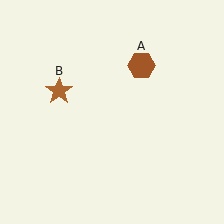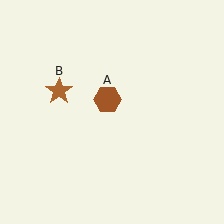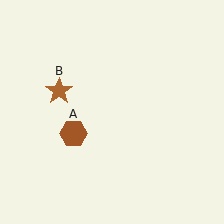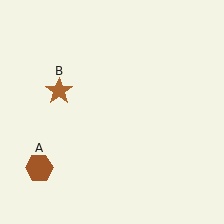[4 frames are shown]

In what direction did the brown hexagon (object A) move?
The brown hexagon (object A) moved down and to the left.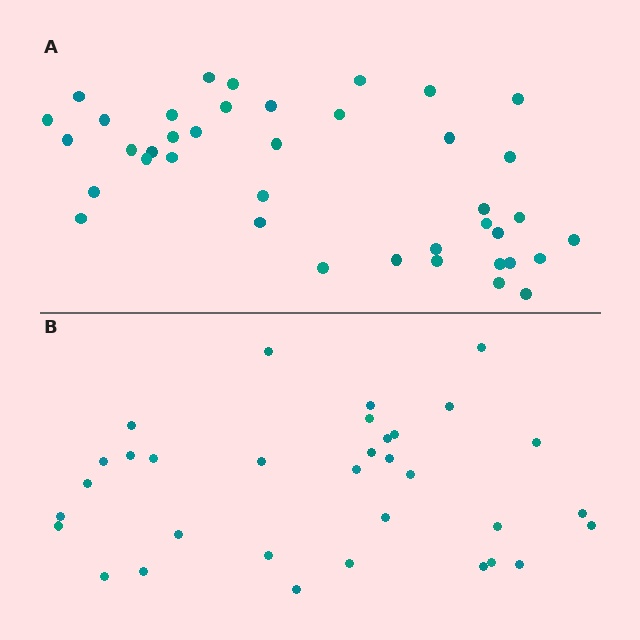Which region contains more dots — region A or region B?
Region A (the top region) has more dots.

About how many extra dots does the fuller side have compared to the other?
Region A has roughly 8 or so more dots than region B.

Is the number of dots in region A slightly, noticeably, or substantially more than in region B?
Region A has only slightly more — the two regions are fairly close. The ratio is roughly 1.2 to 1.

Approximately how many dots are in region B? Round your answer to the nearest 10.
About 30 dots. (The exact count is 33, which rounds to 30.)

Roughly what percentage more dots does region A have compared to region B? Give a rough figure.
About 20% more.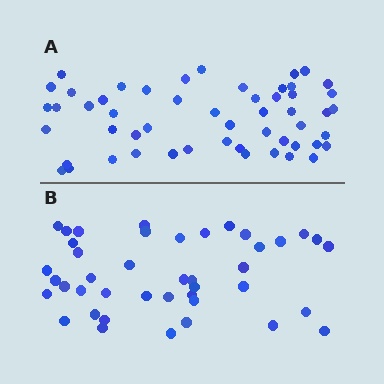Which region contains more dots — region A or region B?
Region A (the top region) has more dots.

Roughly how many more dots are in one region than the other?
Region A has roughly 12 or so more dots than region B.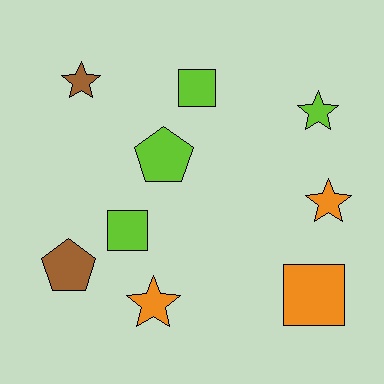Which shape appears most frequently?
Star, with 4 objects.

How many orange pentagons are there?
There are no orange pentagons.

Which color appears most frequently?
Lime, with 4 objects.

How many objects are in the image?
There are 9 objects.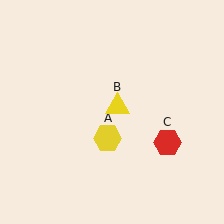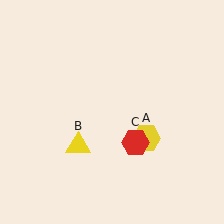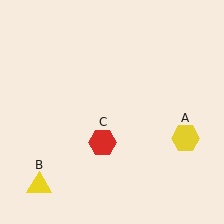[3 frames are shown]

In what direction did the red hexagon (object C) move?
The red hexagon (object C) moved left.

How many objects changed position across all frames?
3 objects changed position: yellow hexagon (object A), yellow triangle (object B), red hexagon (object C).